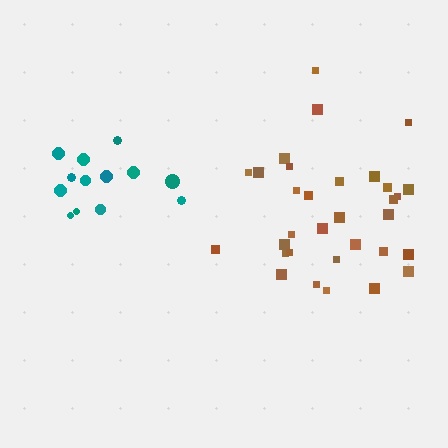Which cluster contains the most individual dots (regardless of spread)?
Brown (32).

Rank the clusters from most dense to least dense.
teal, brown.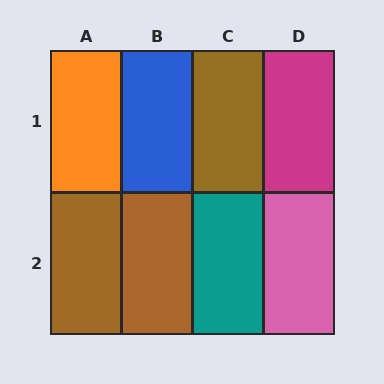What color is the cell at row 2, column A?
Brown.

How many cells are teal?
1 cell is teal.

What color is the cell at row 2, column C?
Teal.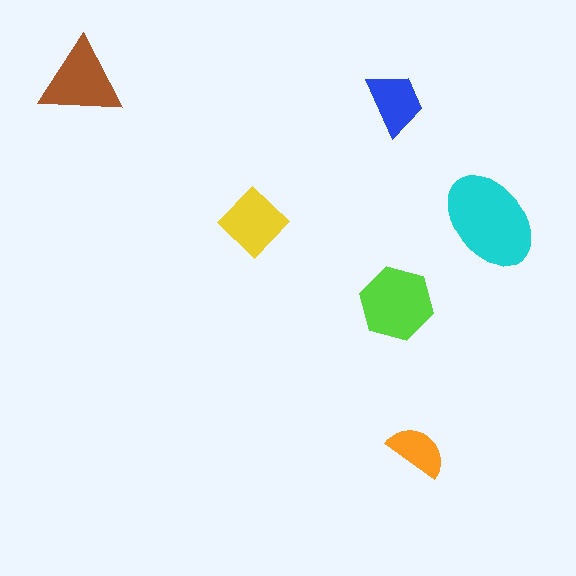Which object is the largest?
The cyan ellipse.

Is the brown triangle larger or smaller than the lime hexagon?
Smaller.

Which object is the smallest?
The orange semicircle.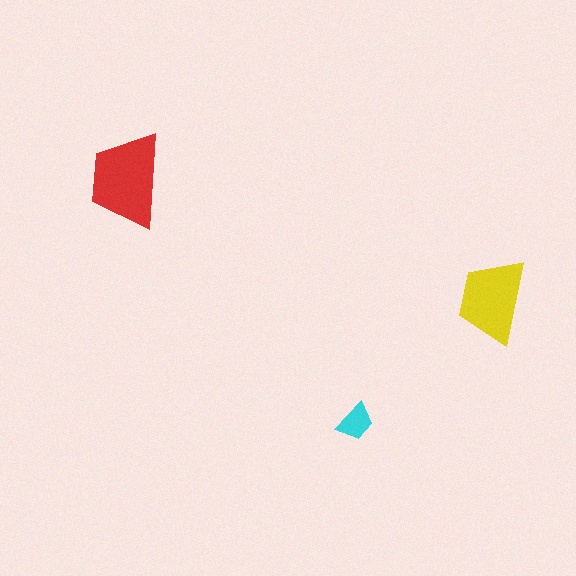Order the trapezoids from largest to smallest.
the red one, the yellow one, the cyan one.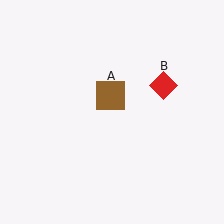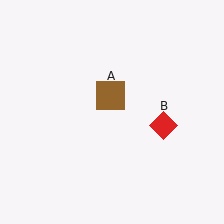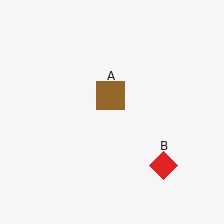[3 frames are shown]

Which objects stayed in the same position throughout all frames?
Brown square (object A) remained stationary.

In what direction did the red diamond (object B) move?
The red diamond (object B) moved down.